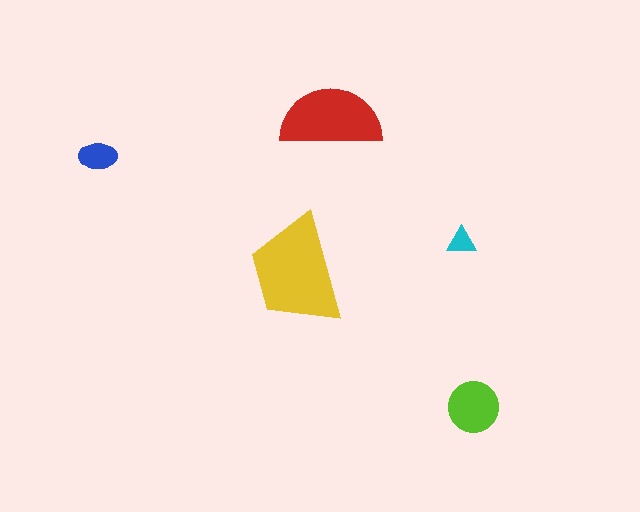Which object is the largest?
The yellow trapezoid.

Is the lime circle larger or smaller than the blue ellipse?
Larger.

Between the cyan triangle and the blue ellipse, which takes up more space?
The blue ellipse.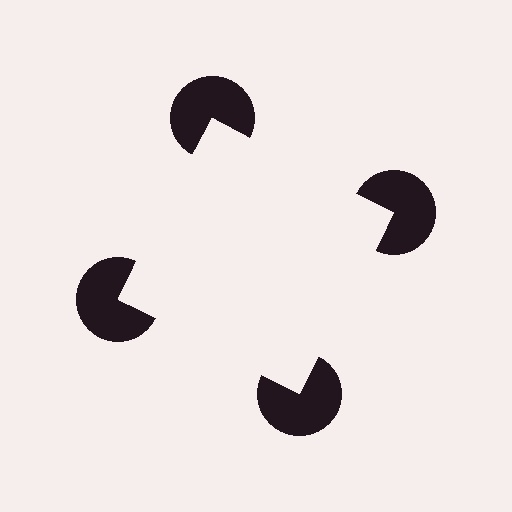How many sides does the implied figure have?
4 sides.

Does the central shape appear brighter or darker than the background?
It typically appears slightly brighter than the background, even though no actual brightness change is drawn.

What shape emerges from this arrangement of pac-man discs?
An illusory square — its edges are inferred from the aligned wedge cuts in the pac-man discs, not physically drawn.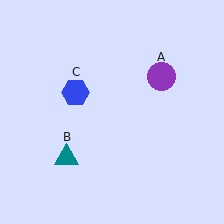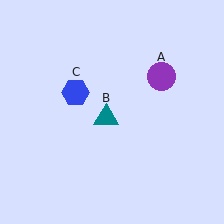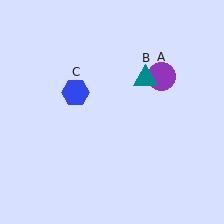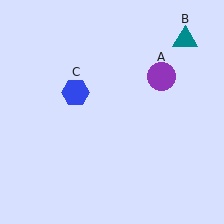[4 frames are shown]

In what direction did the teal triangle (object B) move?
The teal triangle (object B) moved up and to the right.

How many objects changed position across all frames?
1 object changed position: teal triangle (object B).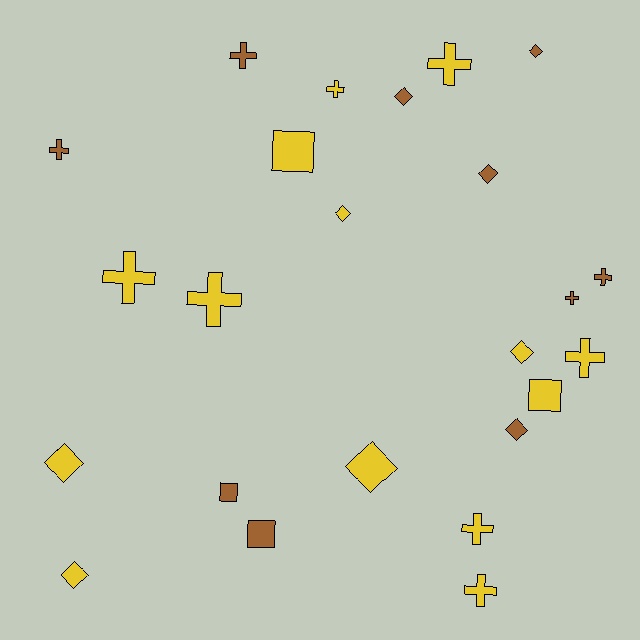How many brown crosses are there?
There are 4 brown crosses.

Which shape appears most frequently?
Cross, with 11 objects.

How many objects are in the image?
There are 24 objects.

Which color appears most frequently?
Yellow, with 14 objects.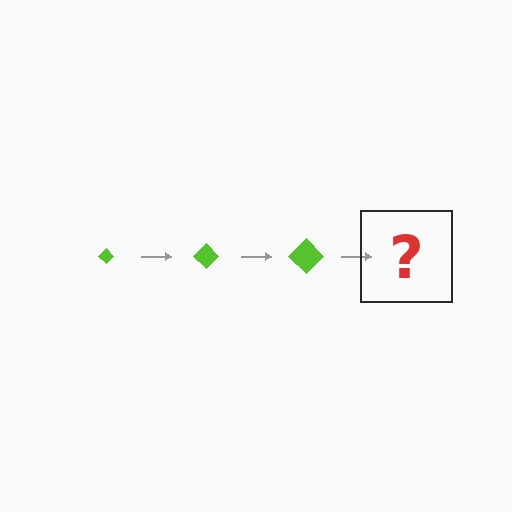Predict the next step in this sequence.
The next step is a lime diamond, larger than the previous one.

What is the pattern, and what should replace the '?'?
The pattern is that the diamond gets progressively larger each step. The '?' should be a lime diamond, larger than the previous one.